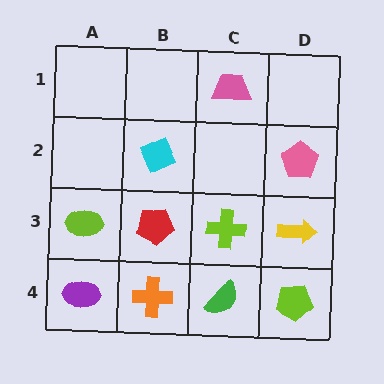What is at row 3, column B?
A red pentagon.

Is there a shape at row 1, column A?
No, that cell is empty.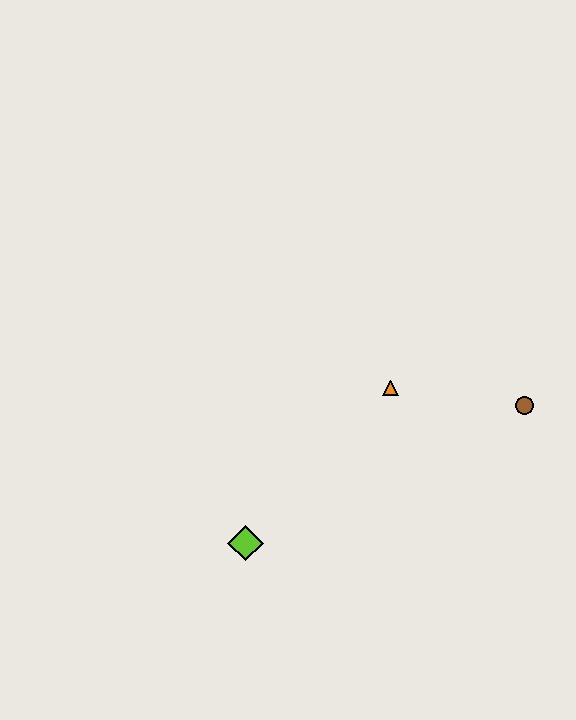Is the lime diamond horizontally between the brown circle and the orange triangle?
No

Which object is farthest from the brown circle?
The lime diamond is farthest from the brown circle.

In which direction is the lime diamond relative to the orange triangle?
The lime diamond is below the orange triangle.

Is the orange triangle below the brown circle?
No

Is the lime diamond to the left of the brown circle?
Yes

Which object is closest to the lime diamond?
The orange triangle is closest to the lime diamond.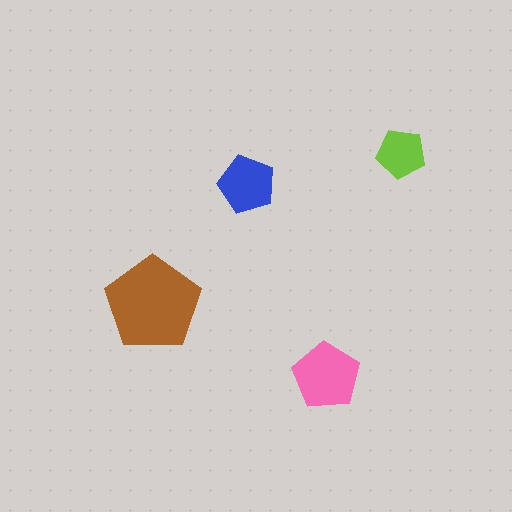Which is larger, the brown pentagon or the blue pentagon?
The brown one.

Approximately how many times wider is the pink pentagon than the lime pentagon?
About 1.5 times wider.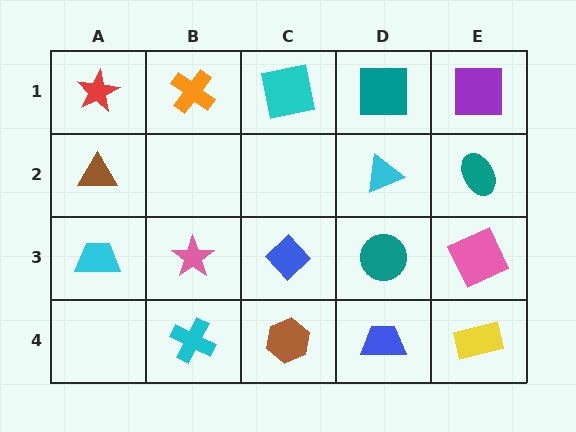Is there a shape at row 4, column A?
No, that cell is empty.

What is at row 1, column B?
An orange cross.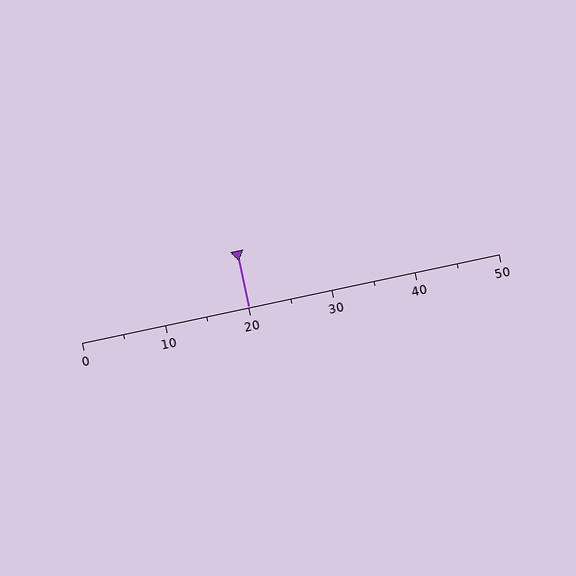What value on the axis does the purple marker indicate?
The marker indicates approximately 20.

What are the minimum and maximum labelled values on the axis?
The axis runs from 0 to 50.